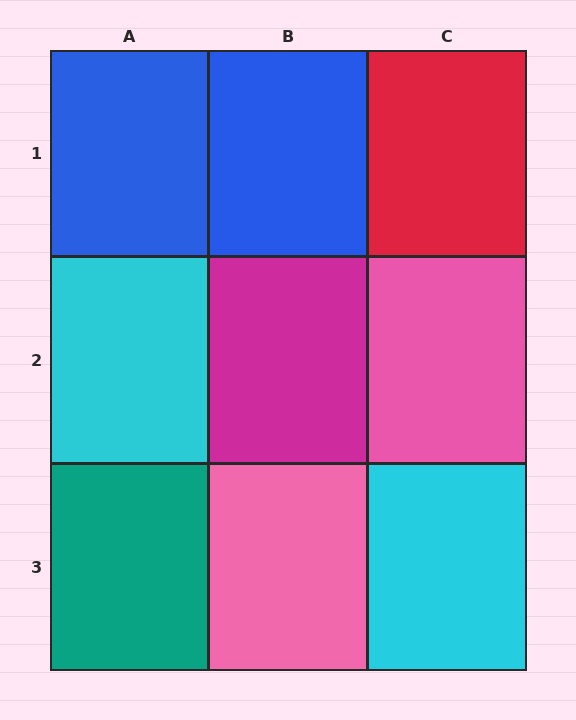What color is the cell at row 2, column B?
Magenta.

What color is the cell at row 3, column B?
Pink.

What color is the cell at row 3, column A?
Teal.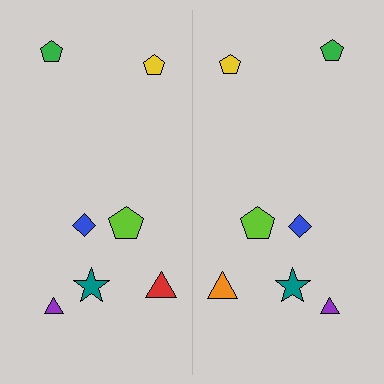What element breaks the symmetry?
The orange triangle on the right side breaks the symmetry — its mirror counterpart is red.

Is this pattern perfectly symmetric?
No, the pattern is not perfectly symmetric. The orange triangle on the right side breaks the symmetry — its mirror counterpart is red.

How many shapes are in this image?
There are 14 shapes in this image.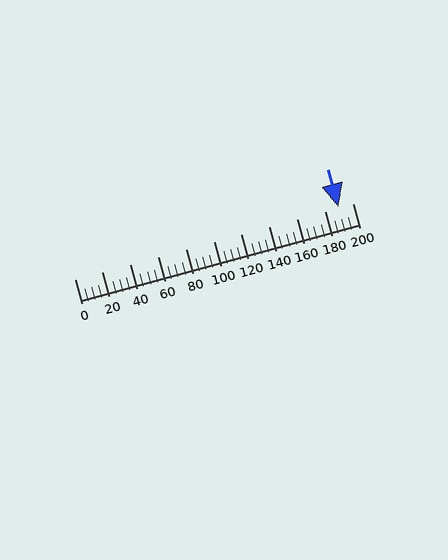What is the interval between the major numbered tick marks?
The major tick marks are spaced 20 units apart.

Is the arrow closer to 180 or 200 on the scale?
The arrow is closer to 200.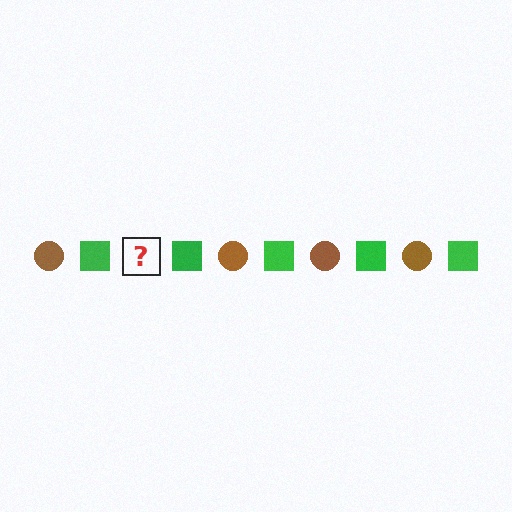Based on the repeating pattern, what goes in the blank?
The blank should be a brown circle.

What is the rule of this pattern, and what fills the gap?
The rule is that the pattern alternates between brown circle and green square. The gap should be filled with a brown circle.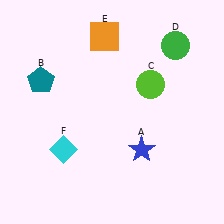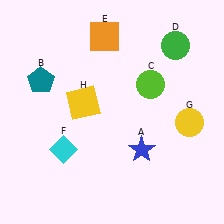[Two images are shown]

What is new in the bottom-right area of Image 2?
A yellow circle (G) was added in the bottom-right area of Image 2.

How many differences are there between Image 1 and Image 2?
There are 2 differences between the two images.